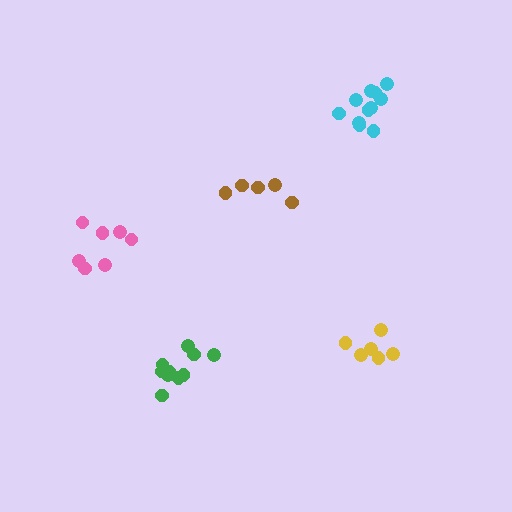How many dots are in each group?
Group 1: 11 dots, Group 2: 5 dots, Group 3: 7 dots, Group 4: 10 dots, Group 5: 6 dots (39 total).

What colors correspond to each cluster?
The clusters are colored: cyan, brown, pink, green, yellow.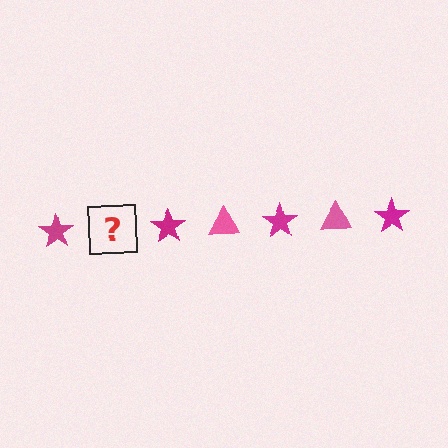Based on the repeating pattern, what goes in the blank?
The blank should be a pink triangle.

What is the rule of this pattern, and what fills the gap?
The rule is that the pattern alternates between magenta star and pink triangle. The gap should be filled with a pink triangle.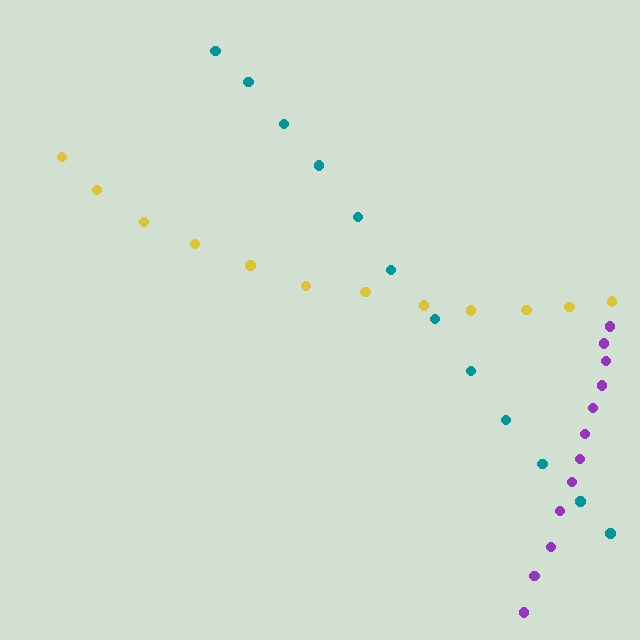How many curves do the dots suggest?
There are 3 distinct paths.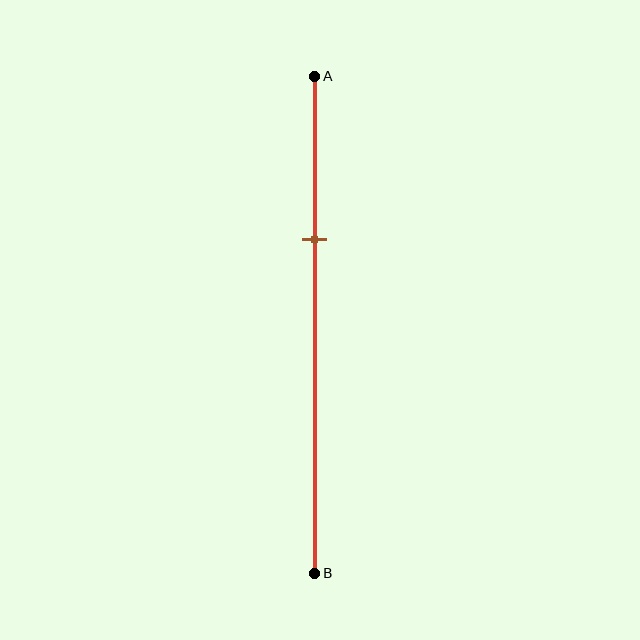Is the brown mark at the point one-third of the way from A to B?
Yes, the mark is approximately at the one-third point.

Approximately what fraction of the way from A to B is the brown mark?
The brown mark is approximately 35% of the way from A to B.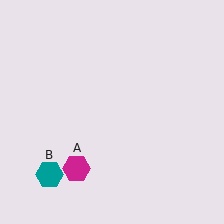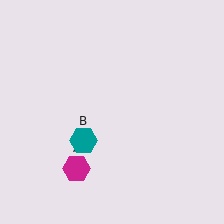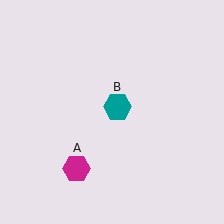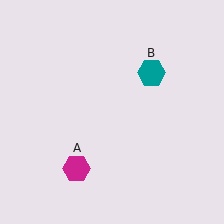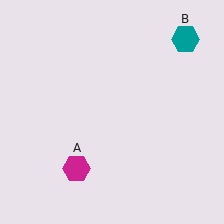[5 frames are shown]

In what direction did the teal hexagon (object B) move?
The teal hexagon (object B) moved up and to the right.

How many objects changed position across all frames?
1 object changed position: teal hexagon (object B).